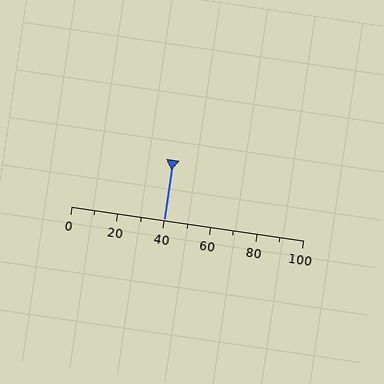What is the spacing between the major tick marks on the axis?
The major ticks are spaced 20 apart.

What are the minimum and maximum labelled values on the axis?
The axis runs from 0 to 100.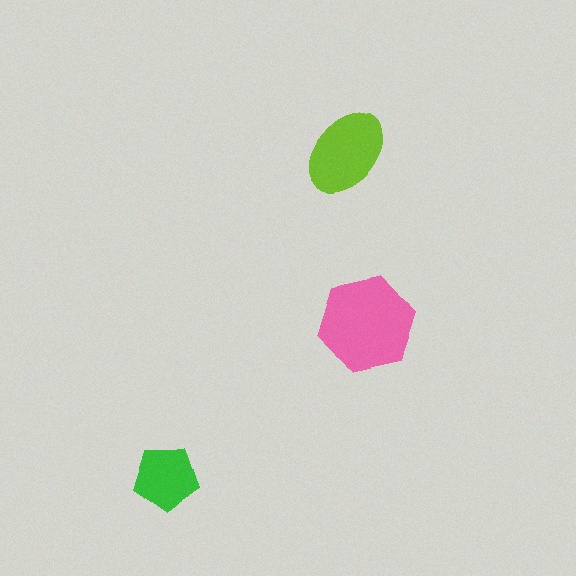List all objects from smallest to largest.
The green pentagon, the lime ellipse, the pink hexagon.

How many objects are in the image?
There are 3 objects in the image.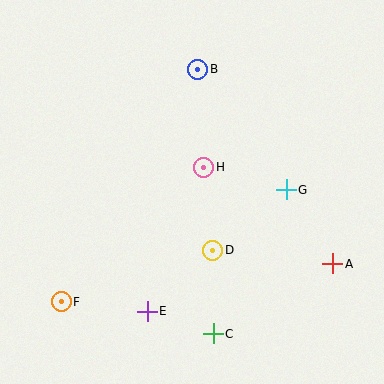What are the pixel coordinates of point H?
Point H is at (204, 167).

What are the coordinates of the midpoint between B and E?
The midpoint between B and E is at (172, 190).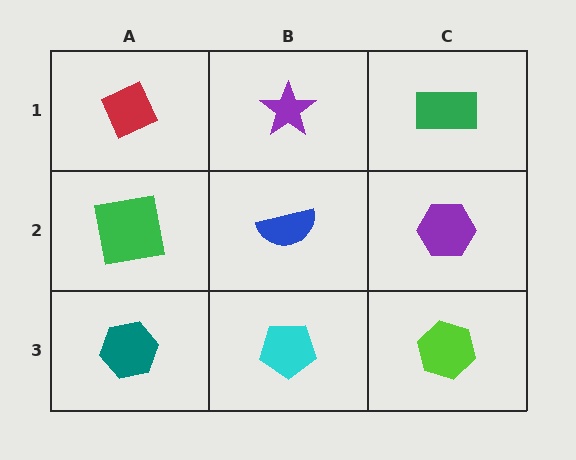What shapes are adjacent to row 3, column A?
A green square (row 2, column A), a cyan pentagon (row 3, column B).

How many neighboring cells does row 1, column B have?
3.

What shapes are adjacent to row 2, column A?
A red diamond (row 1, column A), a teal hexagon (row 3, column A), a blue semicircle (row 2, column B).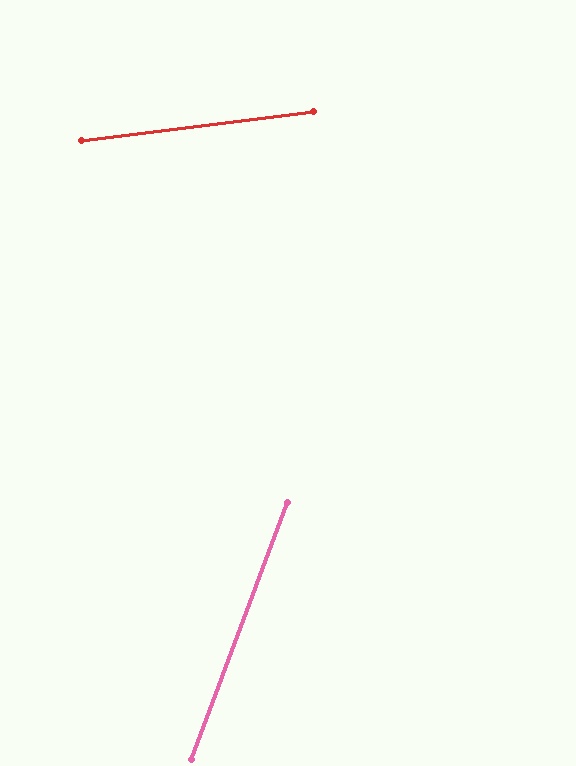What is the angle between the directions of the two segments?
Approximately 62 degrees.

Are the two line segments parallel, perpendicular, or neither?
Neither parallel nor perpendicular — they differ by about 62°.